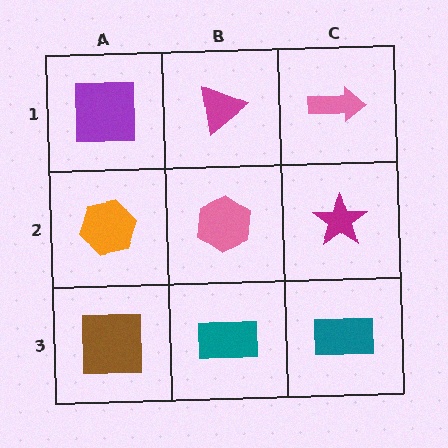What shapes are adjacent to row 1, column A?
An orange hexagon (row 2, column A), a magenta triangle (row 1, column B).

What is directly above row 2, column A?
A purple square.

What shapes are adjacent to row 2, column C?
A pink arrow (row 1, column C), a teal rectangle (row 3, column C), a pink hexagon (row 2, column B).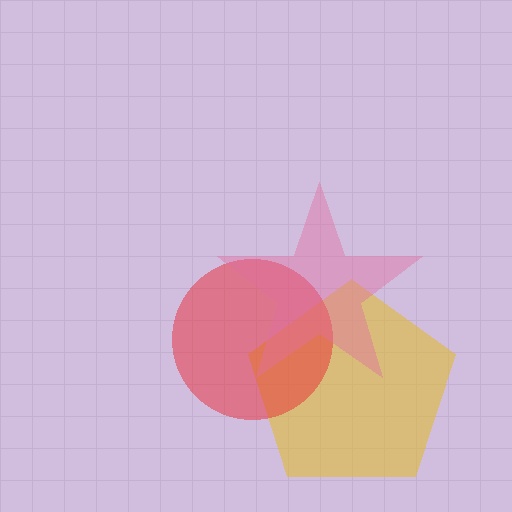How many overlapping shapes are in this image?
There are 3 overlapping shapes in the image.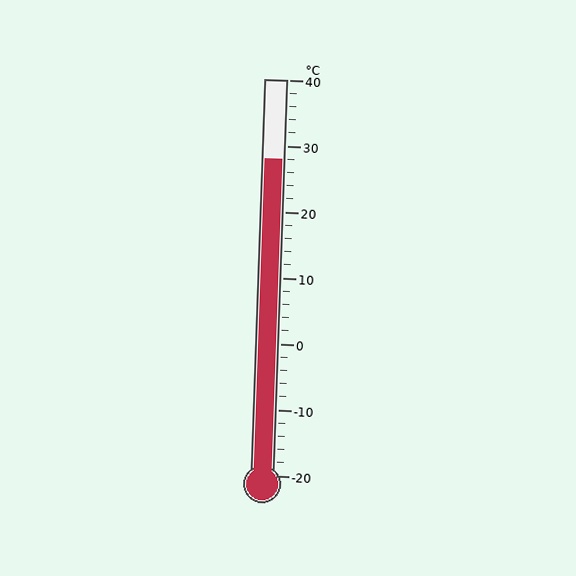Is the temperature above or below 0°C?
The temperature is above 0°C.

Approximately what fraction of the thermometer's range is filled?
The thermometer is filled to approximately 80% of its range.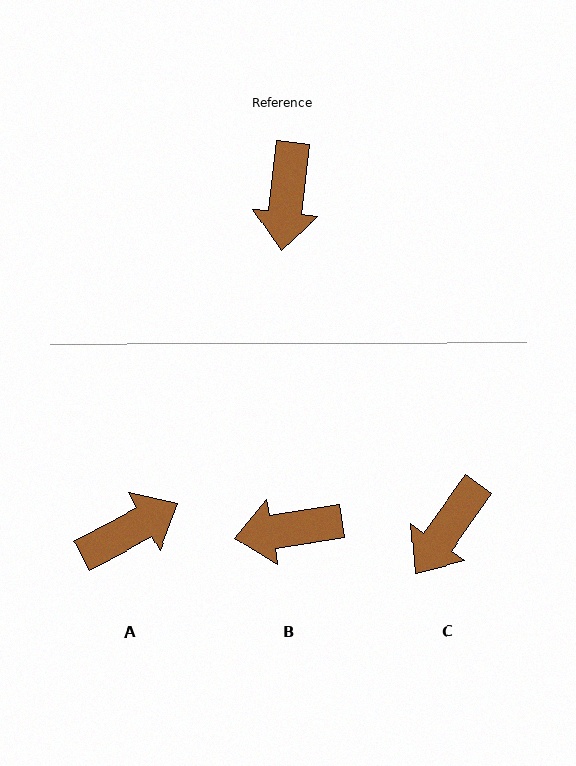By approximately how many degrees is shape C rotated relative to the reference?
Approximately 29 degrees clockwise.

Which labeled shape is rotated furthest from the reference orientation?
A, about 125 degrees away.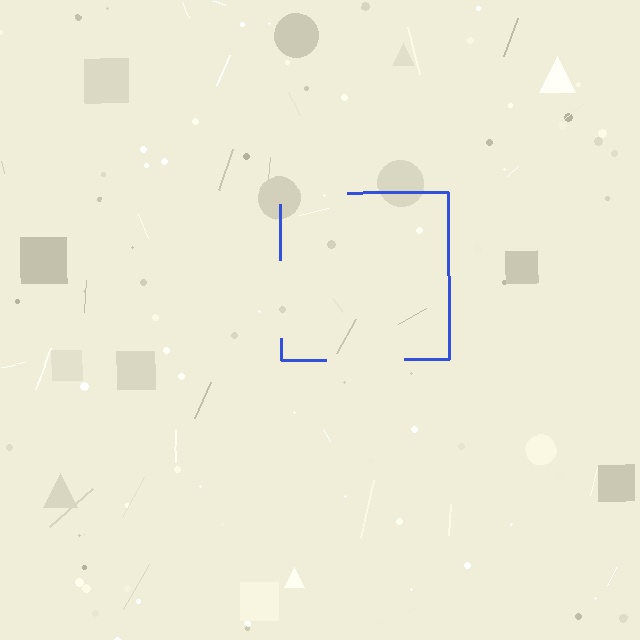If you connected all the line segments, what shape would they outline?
They would outline a square.